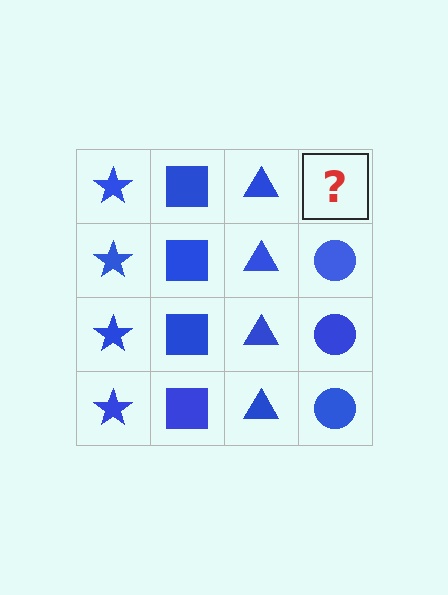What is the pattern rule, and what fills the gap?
The rule is that each column has a consistent shape. The gap should be filled with a blue circle.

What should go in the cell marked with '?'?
The missing cell should contain a blue circle.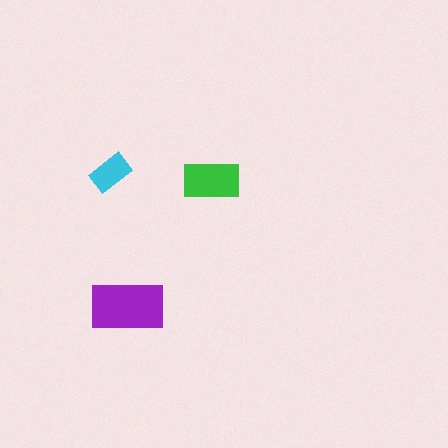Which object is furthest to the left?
The cyan rectangle is leftmost.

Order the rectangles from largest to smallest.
the purple one, the green one, the cyan one.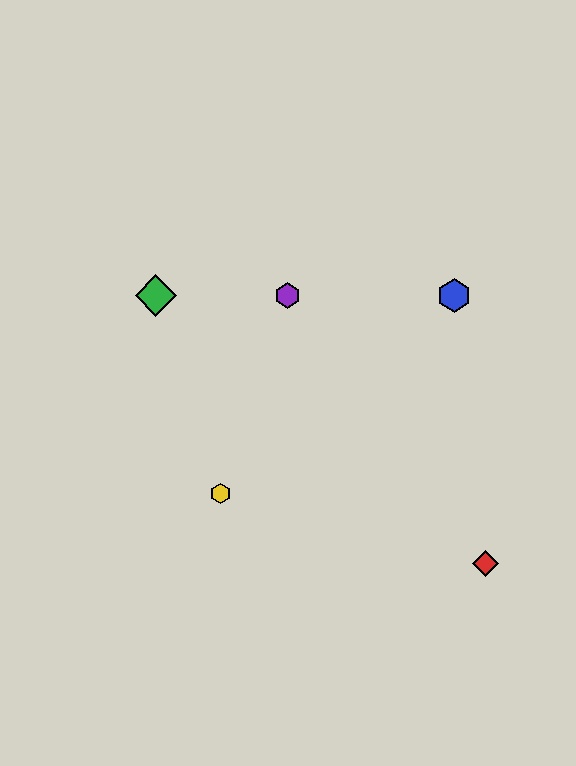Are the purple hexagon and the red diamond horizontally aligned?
No, the purple hexagon is at y≈296 and the red diamond is at y≈564.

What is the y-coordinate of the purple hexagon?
The purple hexagon is at y≈296.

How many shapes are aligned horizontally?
3 shapes (the blue hexagon, the green diamond, the purple hexagon) are aligned horizontally.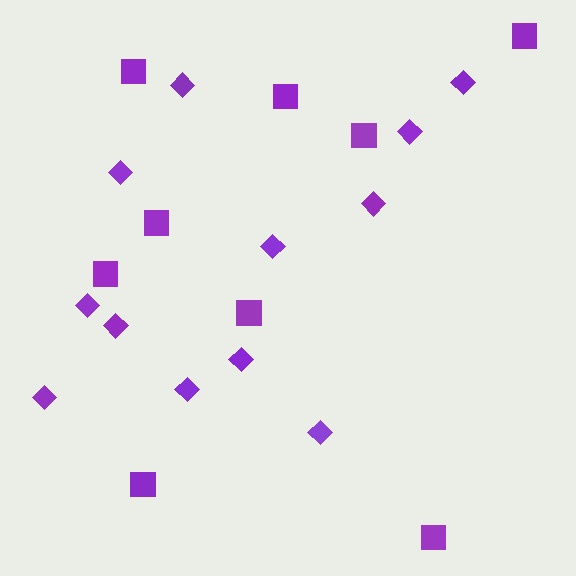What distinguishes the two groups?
There are 2 groups: one group of squares (9) and one group of diamonds (12).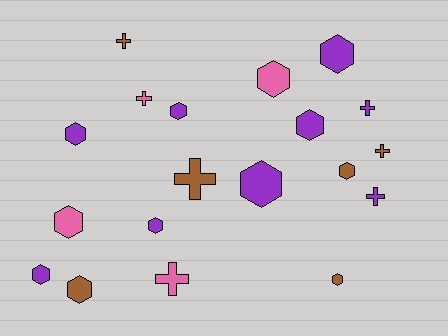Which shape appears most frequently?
Hexagon, with 12 objects.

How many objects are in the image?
There are 19 objects.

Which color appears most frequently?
Purple, with 9 objects.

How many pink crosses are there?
There are 2 pink crosses.